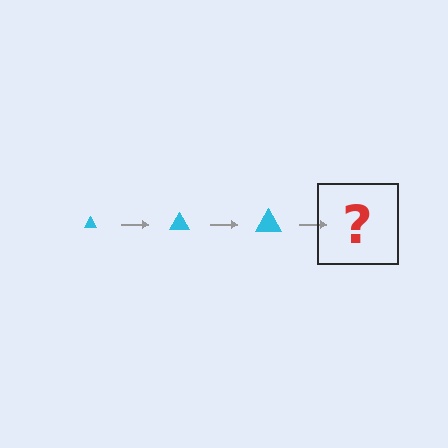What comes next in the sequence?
The next element should be a cyan triangle, larger than the previous one.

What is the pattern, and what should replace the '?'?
The pattern is that the triangle gets progressively larger each step. The '?' should be a cyan triangle, larger than the previous one.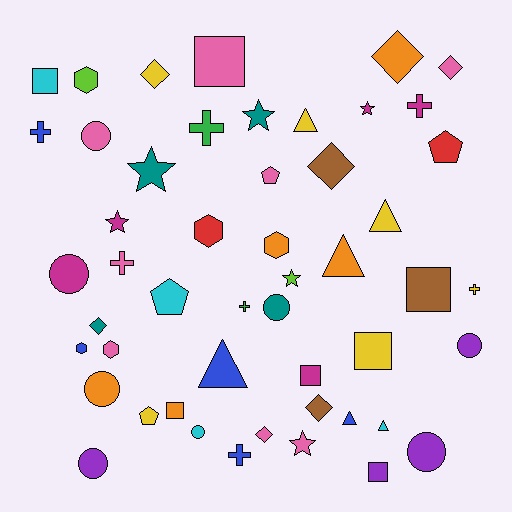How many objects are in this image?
There are 50 objects.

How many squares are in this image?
There are 7 squares.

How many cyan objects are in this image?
There are 4 cyan objects.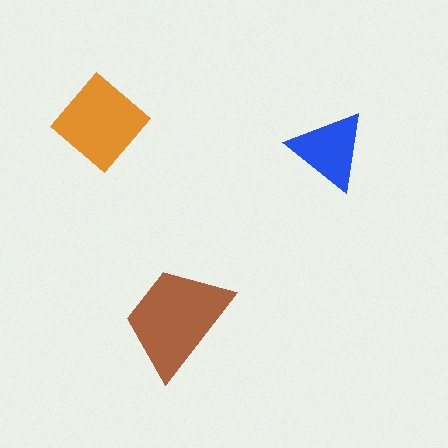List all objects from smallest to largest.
The blue triangle, the orange diamond, the brown trapezoid.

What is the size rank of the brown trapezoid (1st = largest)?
1st.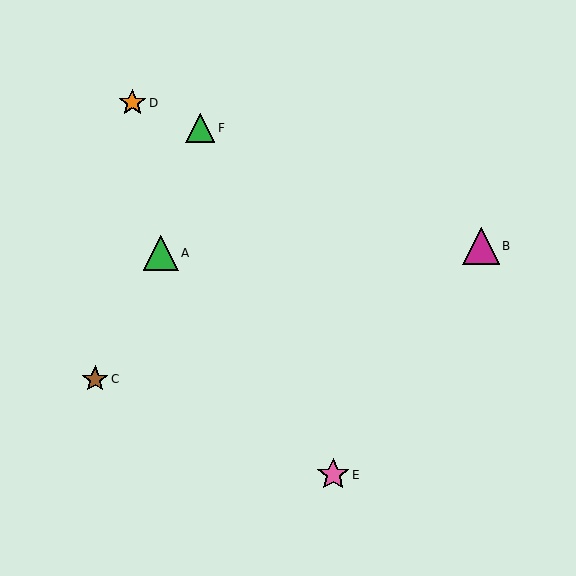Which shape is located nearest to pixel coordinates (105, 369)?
The brown star (labeled C) at (95, 379) is nearest to that location.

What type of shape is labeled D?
Shape D is an orange star.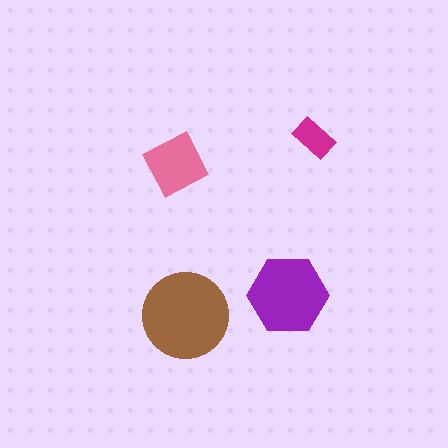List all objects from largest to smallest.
The brown circle, the purple hexagon, the pink diamond, the magenta rectangle.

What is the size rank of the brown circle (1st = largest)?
1st.